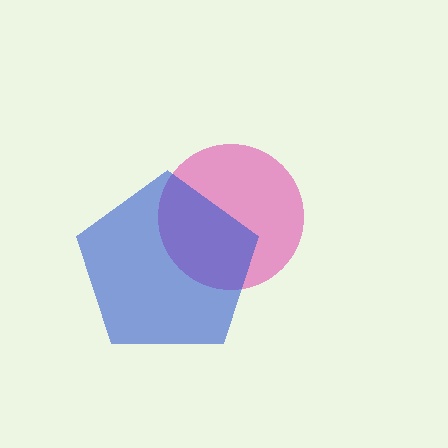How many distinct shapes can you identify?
There are 2 distinct shapes: a pink circle, a blue pentagon.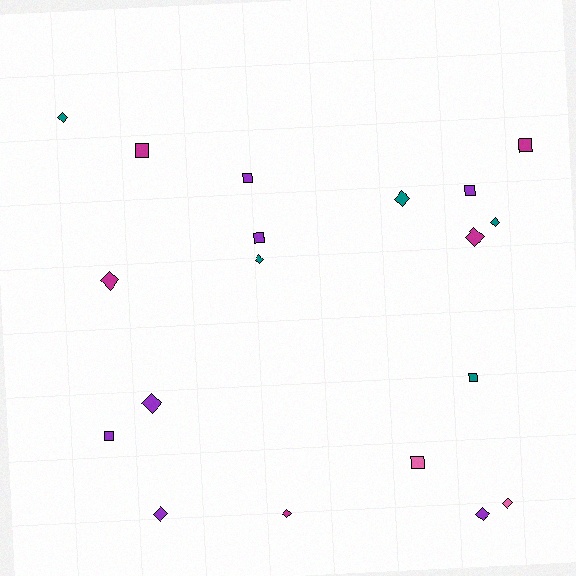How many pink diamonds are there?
There is 1 pink diamond.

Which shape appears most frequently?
Diamond, with 11 objects.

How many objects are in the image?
There are 19 objects.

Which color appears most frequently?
Purple, with 7 objects.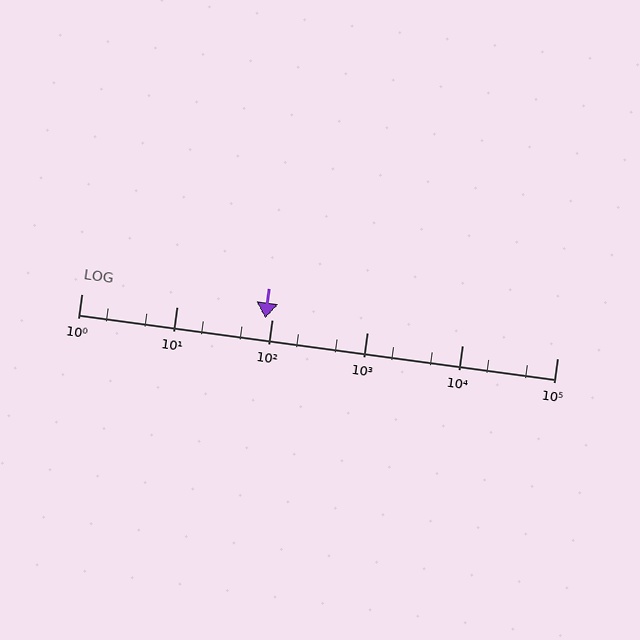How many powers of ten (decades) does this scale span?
The scale spans 5 decades, from 1 to 100000.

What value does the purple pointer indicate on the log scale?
The pointer indicates approximately 85.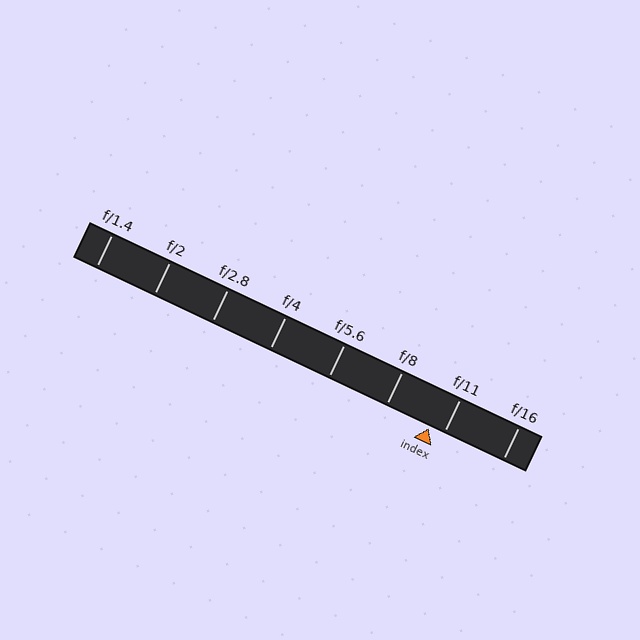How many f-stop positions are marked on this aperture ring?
There are 8 f-stop positions marked.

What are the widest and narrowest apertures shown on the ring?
The widest aperture shown is f/1.4 and the narrowest is f/16.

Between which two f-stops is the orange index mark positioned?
The index mark is between f/8 and f/11.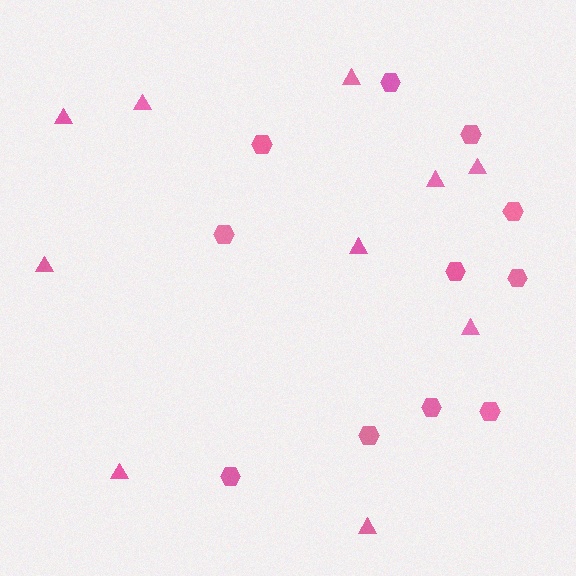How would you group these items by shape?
There are 2 groups: one group of triangles (10) and one group of hexagons (11).